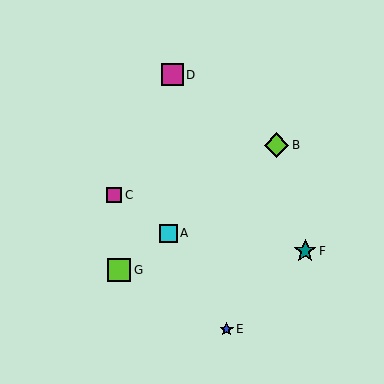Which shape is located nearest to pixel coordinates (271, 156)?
The lime diamond (labeled B) at (277, 145) is nearest to that location.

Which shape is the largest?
The lime diamond (labeled B) is the largest.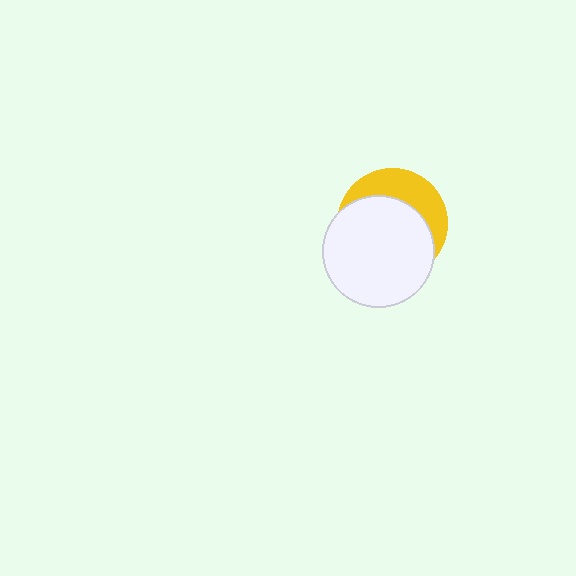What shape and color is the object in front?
The object in front is a white circle.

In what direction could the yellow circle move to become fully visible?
The yellow circle could move toward the upper-right. That would shift it out from behind the white circle entirely.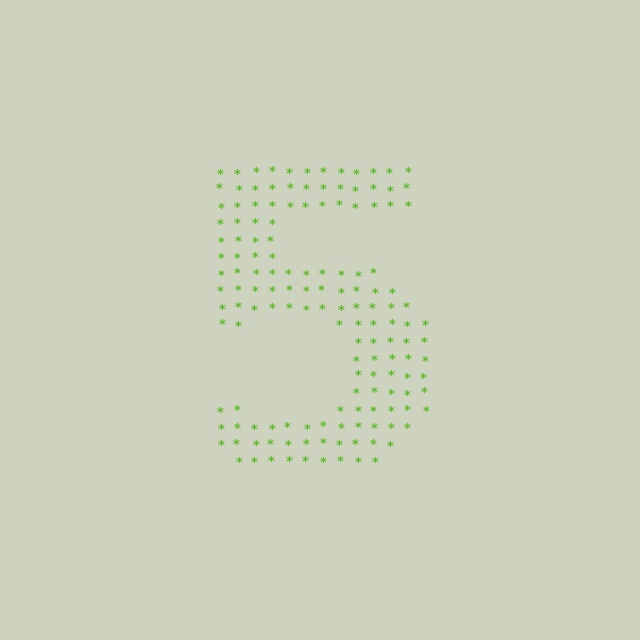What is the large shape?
The large shape is the digit 5.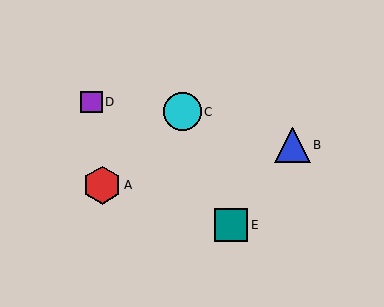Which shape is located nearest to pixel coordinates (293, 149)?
The blue triangle (labeled B) at (292, 145) is nearest to that location.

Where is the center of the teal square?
The center of the teal square is at (231, 225).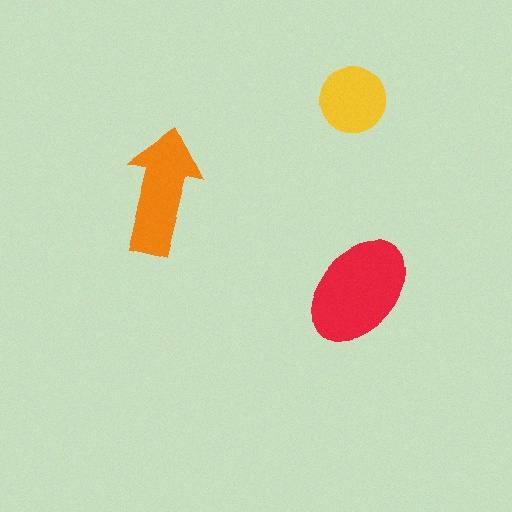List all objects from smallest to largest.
The yellow circle, the orange arrow, the red ellipse.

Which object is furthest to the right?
The yellow circle is rightmost.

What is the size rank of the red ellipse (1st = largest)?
1st.